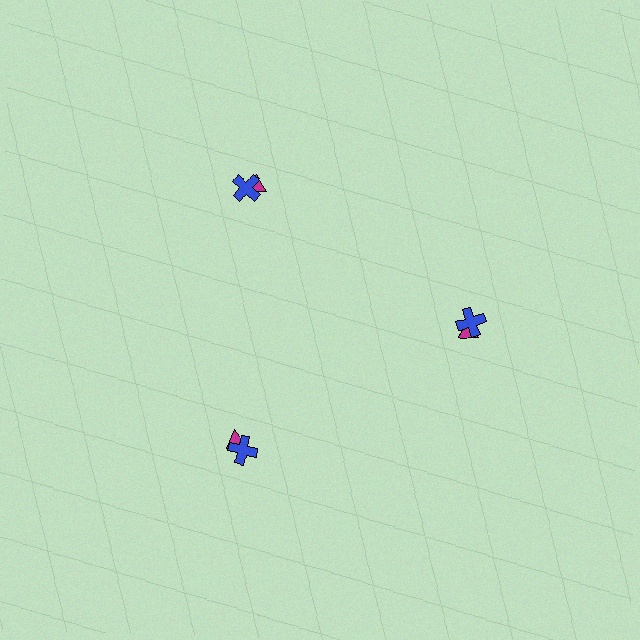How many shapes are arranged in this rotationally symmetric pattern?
There are 6 shapes, arranged in 3 groups of 2.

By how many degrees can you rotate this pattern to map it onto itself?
The pattern maps onto itself every 120 degrees of rotation.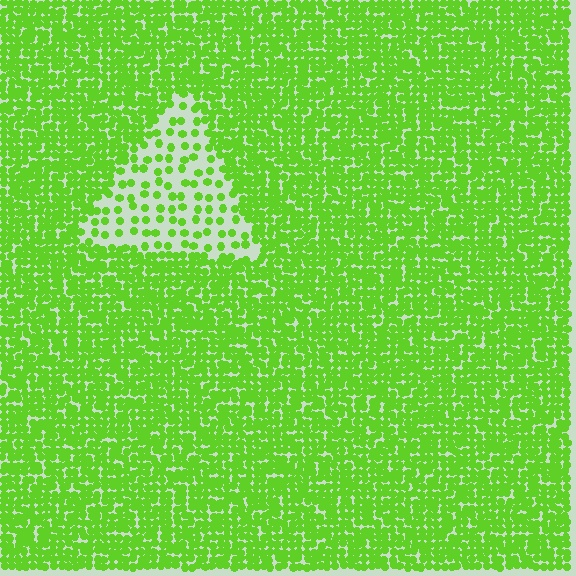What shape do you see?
I see a triangle.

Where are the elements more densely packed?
The elements are more densely packed outside the triangle boundary.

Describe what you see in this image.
The image contains small lime elements arranged at two different densities. A triangle-shaped region is visible where the elements are less densely packed than the surrounding area.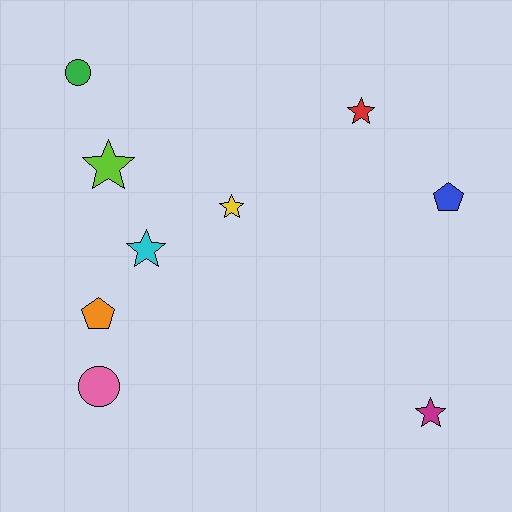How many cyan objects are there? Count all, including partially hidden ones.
There is 1 cyan object.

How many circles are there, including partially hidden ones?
There are 2 circles.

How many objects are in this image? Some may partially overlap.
There are 9 objects.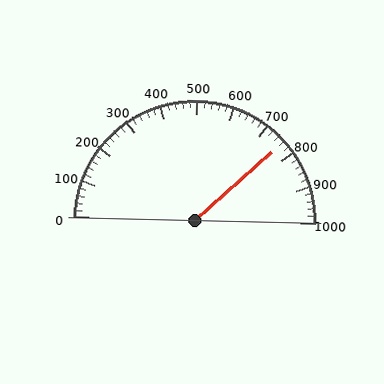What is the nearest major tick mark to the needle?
The nearest major tick mark is 800.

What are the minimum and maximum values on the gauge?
The gauge ranges from 0 to 1000.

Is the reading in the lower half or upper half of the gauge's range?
The reading is in the upper half of the range (0 to 1000).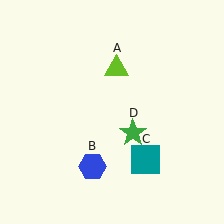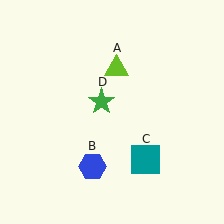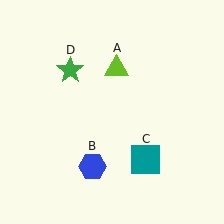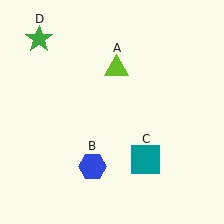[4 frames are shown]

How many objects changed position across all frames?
1 object changed position: green star (object D).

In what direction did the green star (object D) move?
The green star (object D) moved up and to the left.